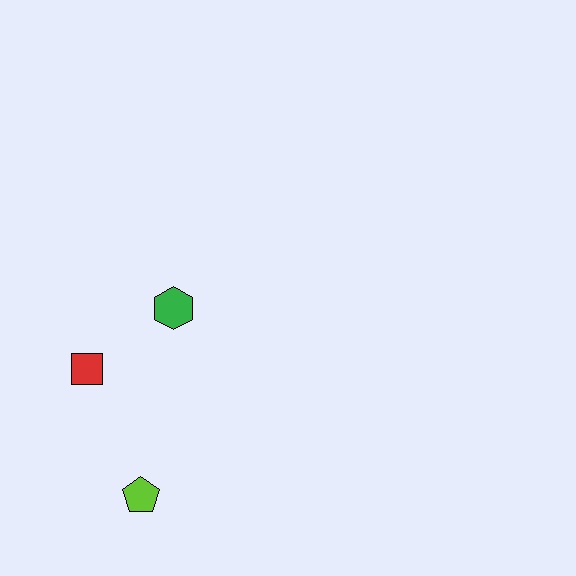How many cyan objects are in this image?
There are no cyan objects.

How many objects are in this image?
There are 3 objects.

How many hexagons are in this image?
There is 1 hexagon.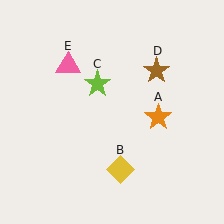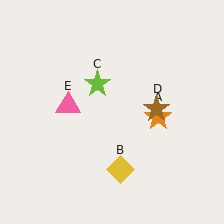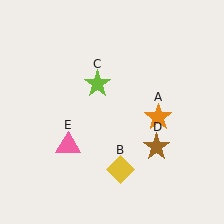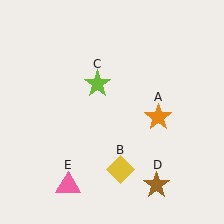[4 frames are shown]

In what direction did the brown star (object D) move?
The brown star (object D) moved down.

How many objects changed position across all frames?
2 objects changed position: brown star (object D), pink triangle (object E).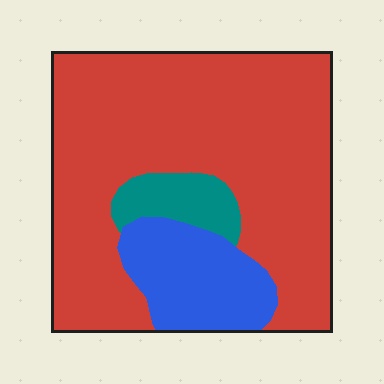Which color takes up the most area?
Red, at roughly 75%.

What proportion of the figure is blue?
Blue covers 17% of the figure.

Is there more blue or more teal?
Blue.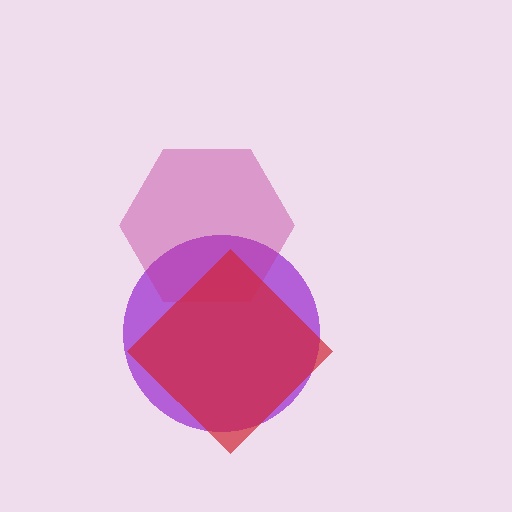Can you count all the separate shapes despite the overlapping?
Yes, there are 3 separate shapes.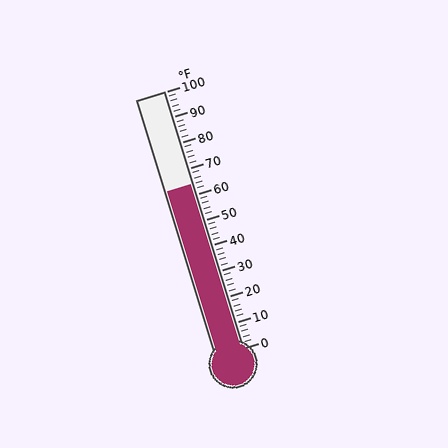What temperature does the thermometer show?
The thermometer shows approximately 64°F.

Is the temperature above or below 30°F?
The temperature is above 30°F.